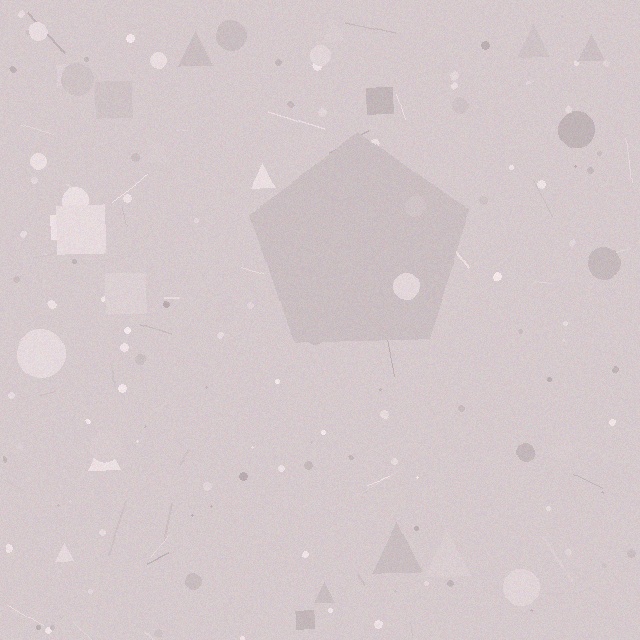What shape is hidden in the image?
A pentagon is hidden in the image.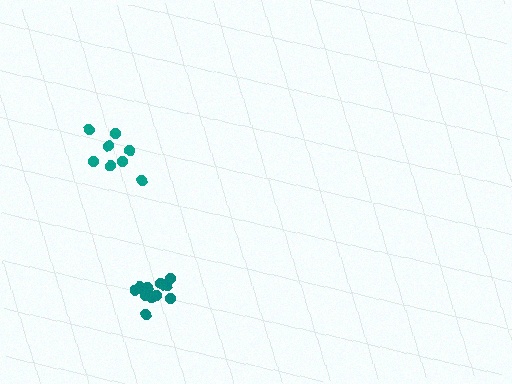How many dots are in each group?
Group 1: 14 dots, Group 2: 8 dots (22 total).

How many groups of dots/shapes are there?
There are 2 groups.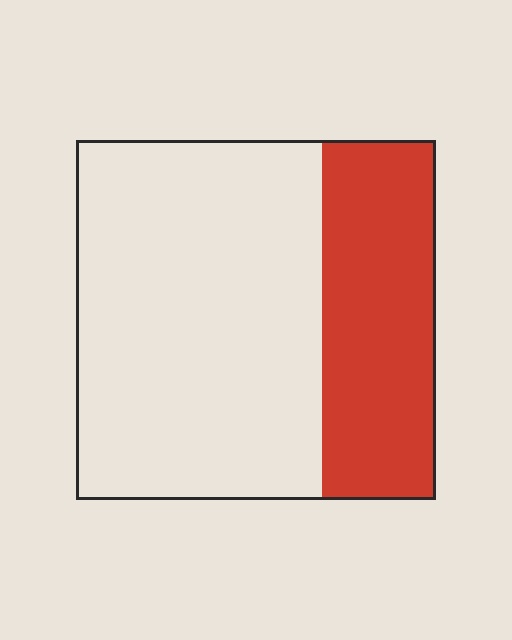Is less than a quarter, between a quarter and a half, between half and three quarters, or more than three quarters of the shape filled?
Between a quarter and a half.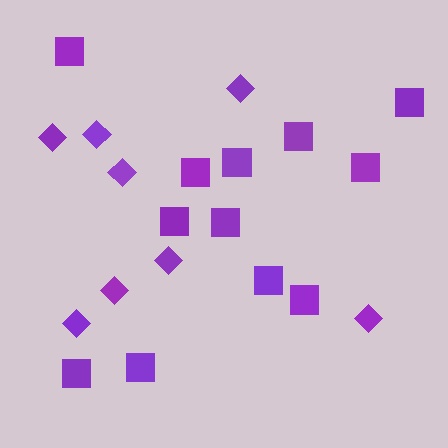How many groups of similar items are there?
There are 2 groups: one group of squares (12) and one group of diamonds (8).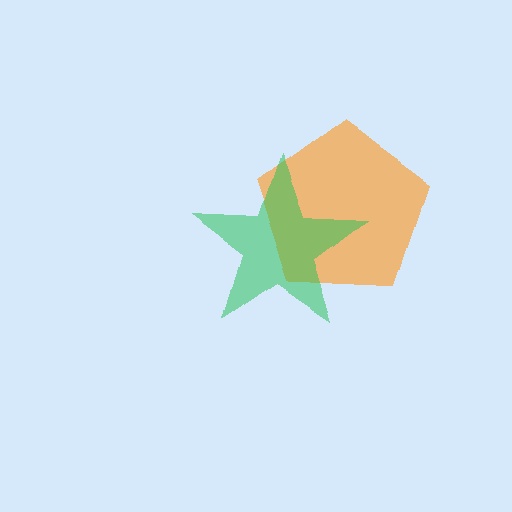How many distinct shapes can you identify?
There are 2 distinct shapes: an orange pentagon, a green star.